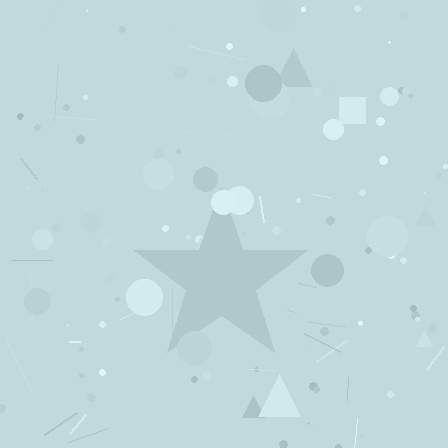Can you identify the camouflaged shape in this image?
The camouflaged shape is a star.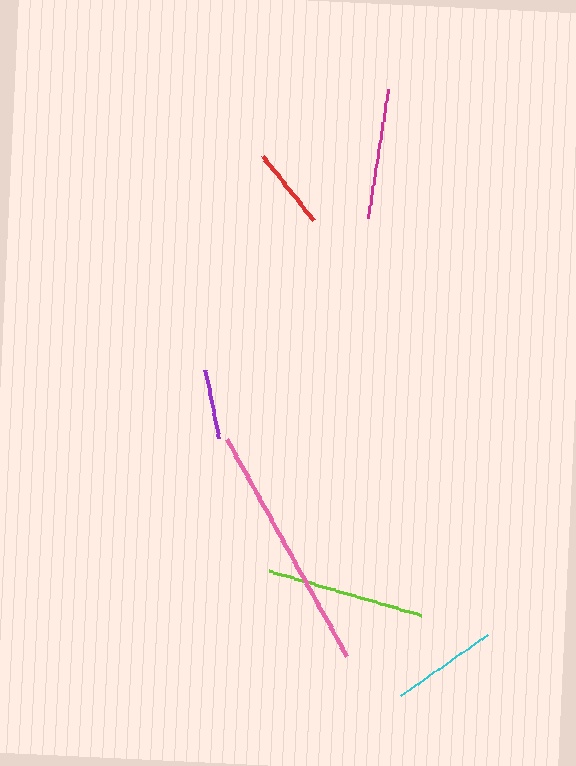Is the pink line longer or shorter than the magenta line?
The pink line is longer than the magenta line.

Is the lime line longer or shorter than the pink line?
The pink line is longer than the lime line.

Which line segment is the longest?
The pink line is the longest at approximately 248 pixels.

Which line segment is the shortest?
The purple line is the shortest at approximately 68 pixels.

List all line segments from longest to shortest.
From longest to shortest: pink, lime, magenta, cyan, red, purple.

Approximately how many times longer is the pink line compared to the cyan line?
The pink line is approximately 2.3 times the length of the cyan line.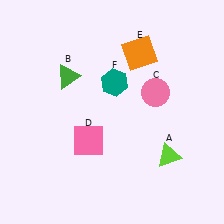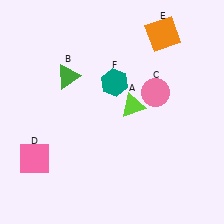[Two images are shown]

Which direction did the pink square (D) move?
The pink square (D) moved left.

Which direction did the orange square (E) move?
The orange square (E) moved right.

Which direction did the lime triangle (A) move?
The lime triangle (A) moved up.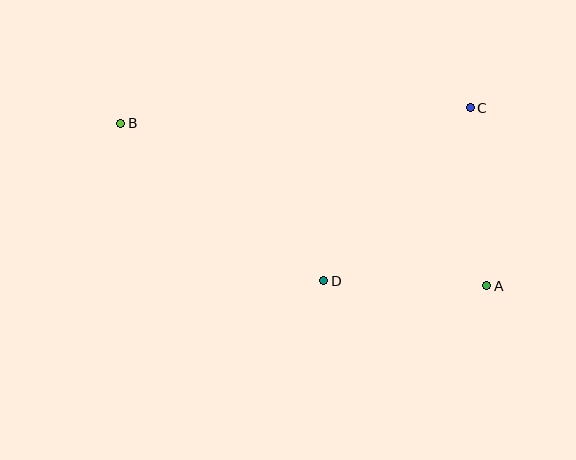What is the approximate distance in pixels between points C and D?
The distance between C and D is approximately 226 pixels.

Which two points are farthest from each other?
Points A and B are farthest from each other.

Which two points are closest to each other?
Points A and D are closest to each other.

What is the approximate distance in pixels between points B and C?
The distance between B and C is approximately 350 pixels.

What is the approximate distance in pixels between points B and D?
The distance between B and D is approximately 257 pixels.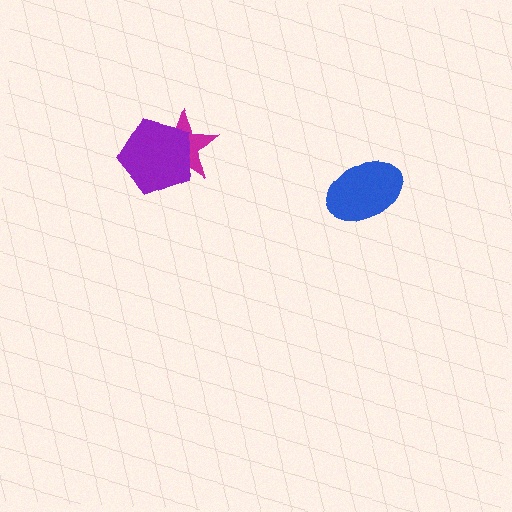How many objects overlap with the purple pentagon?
1 object overlaps with the purple pentagon.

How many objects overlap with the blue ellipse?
0 objects overlap with the blue ellipse.